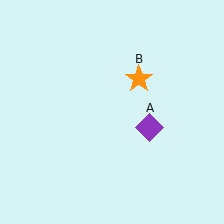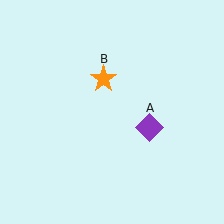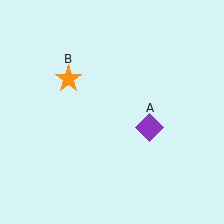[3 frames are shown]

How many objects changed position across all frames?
1 object changed position: orange star (object B).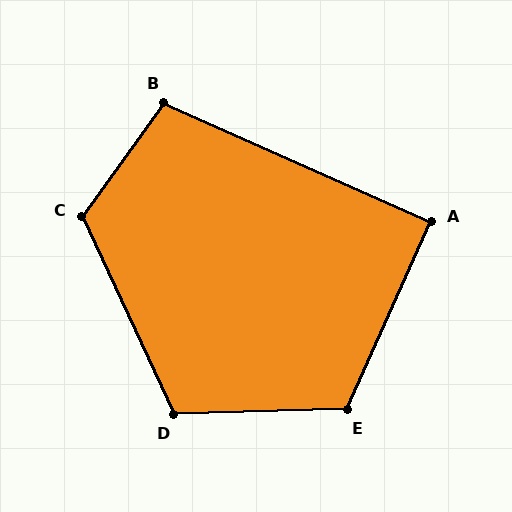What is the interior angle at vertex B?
Approximately 102 degrees (obtuse).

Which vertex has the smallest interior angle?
A, at approximately 90 degrees.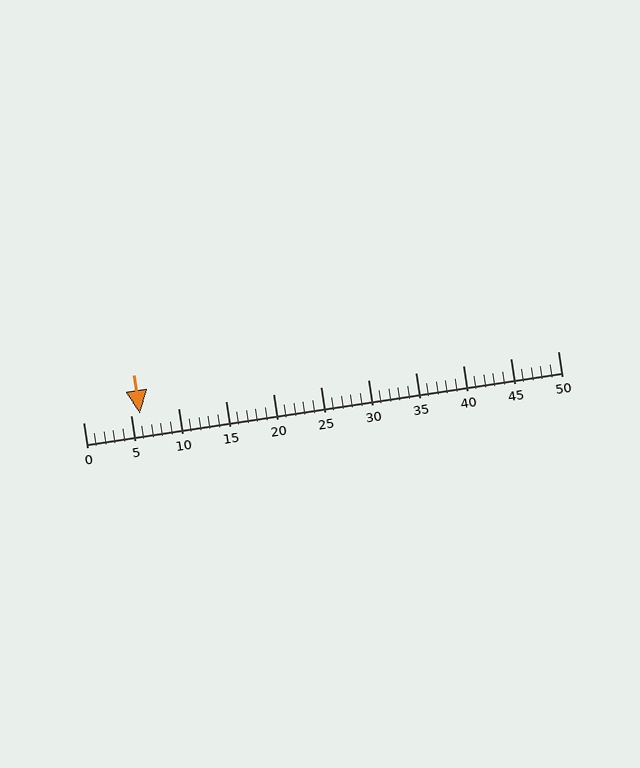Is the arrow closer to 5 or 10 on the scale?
The arrow is closer to 5.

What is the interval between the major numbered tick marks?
The major tick marks are spaced 5 units apart.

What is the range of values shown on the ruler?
The ruler shows values from 0 to 50.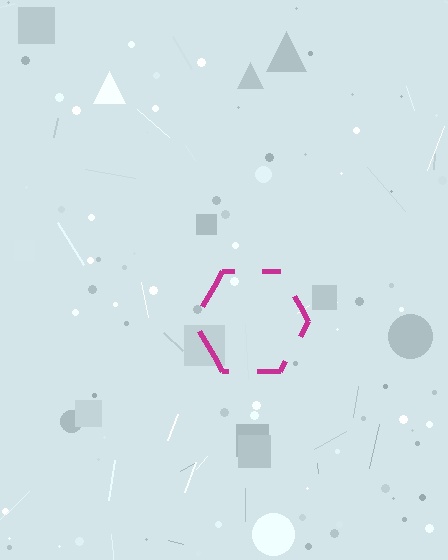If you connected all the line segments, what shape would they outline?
They would outline a hexagon.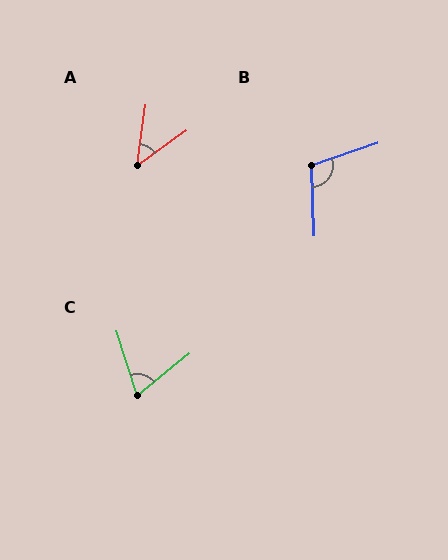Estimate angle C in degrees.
Approximately 68 degrees.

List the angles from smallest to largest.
A (46°), C (68°), B (106°).